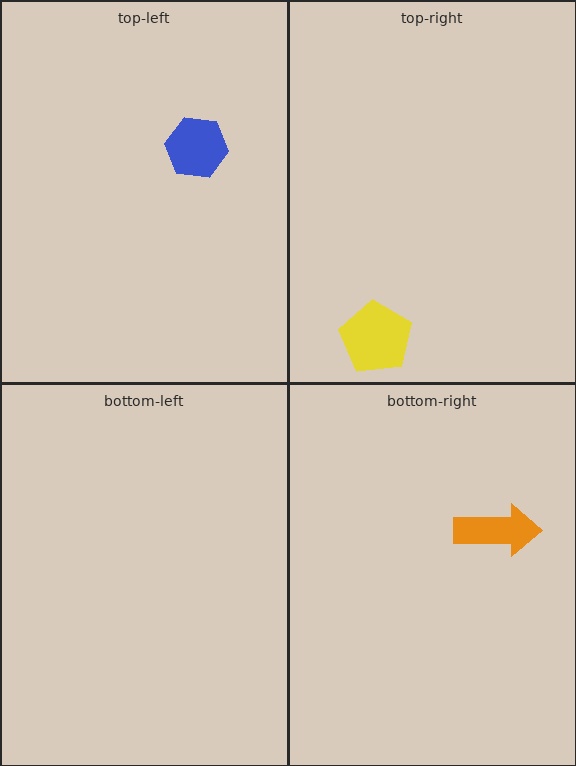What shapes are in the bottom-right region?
The orange arrow.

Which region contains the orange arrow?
The bottom-right region.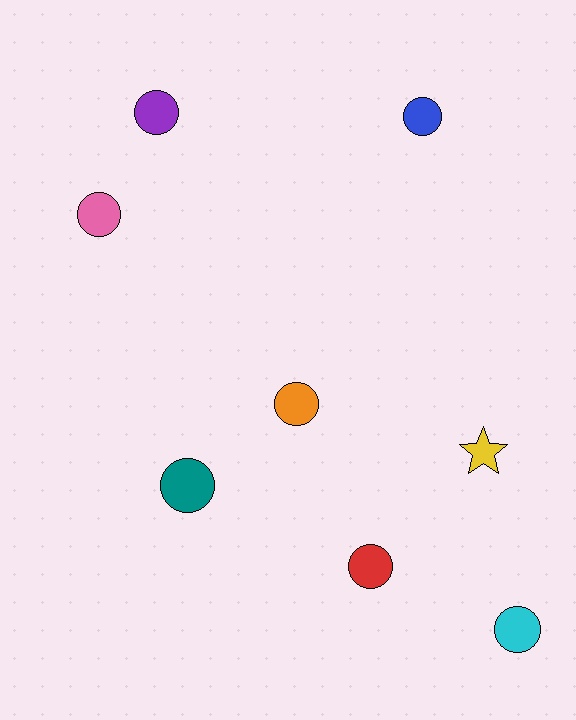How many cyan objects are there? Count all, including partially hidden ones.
There is 1 cyan object.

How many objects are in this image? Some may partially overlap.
There are 8 objects.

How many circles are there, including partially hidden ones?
There are 7 circles.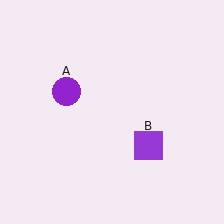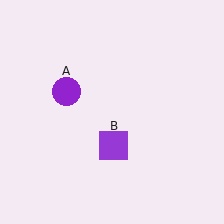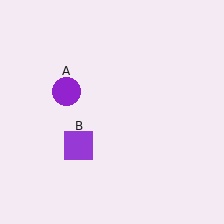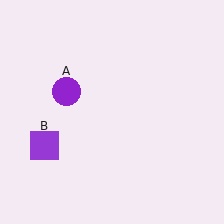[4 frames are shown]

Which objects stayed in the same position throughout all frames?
Purple circle (object A) remained stationary.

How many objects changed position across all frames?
1 object changed position: purple square (object B).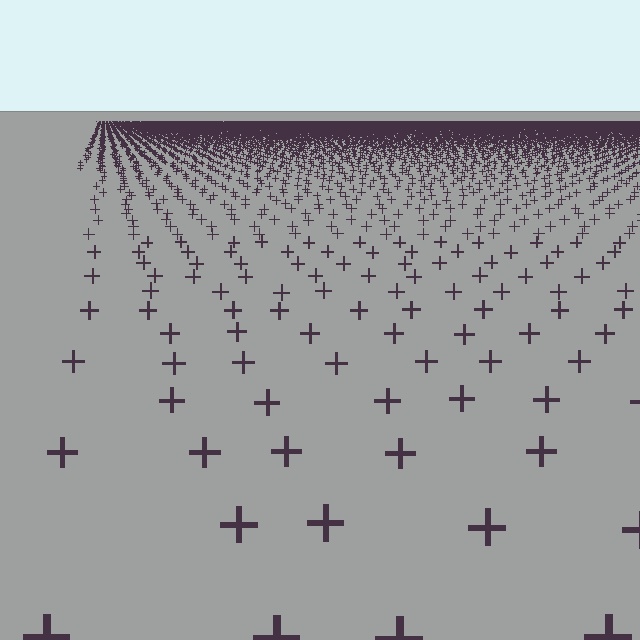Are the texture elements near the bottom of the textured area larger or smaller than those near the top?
Larger. Near the bottom, elements are closer to the viewer and appear at a bigger on-screen size.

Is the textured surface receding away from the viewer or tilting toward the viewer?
The surface is receding away from the viewer. Texture elements get smaller and denser toward the top.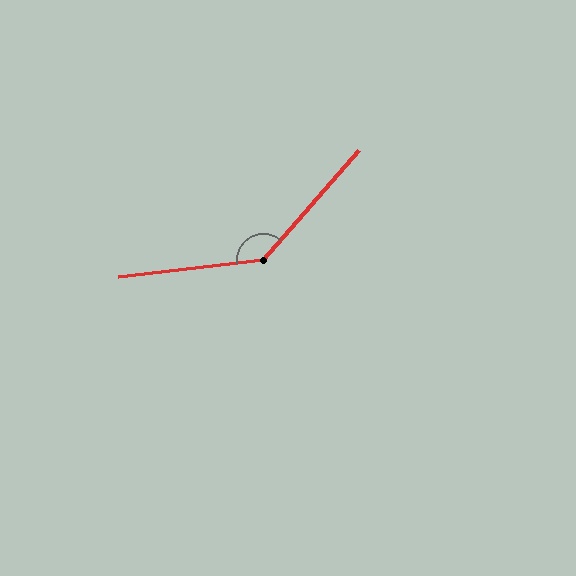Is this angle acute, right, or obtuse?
It is obtuse.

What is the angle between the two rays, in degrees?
Approximately 138 degrees.